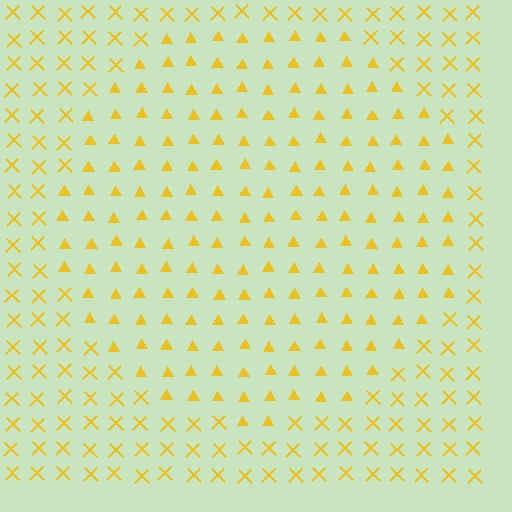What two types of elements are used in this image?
The image uses triangles inside the circle region and X marks outside it.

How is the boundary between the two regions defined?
The boundary is defined by a change in element shape: triangles inside vs. X marks outside. All elements share the same color and spacing.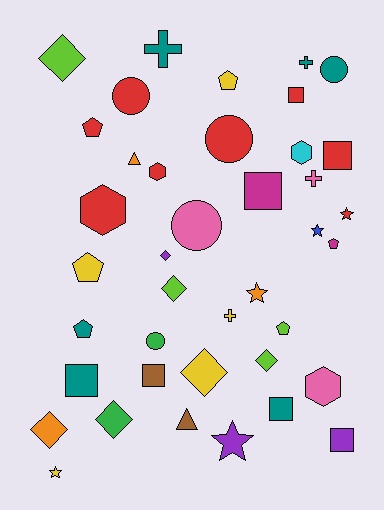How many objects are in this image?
There are 40 objects.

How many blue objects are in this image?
There is 1 blue object.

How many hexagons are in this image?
There are 4 hexagons.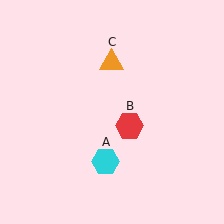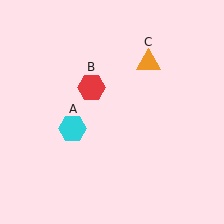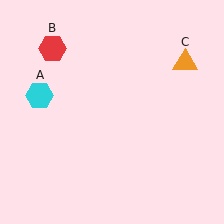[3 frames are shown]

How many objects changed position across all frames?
3 objects changed position: cyan hexagon (object A), red hexagon (object B), orange triangle (object C).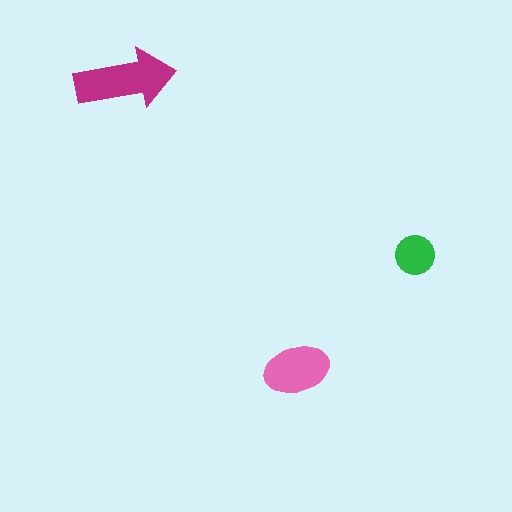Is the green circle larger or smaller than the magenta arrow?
Smaller.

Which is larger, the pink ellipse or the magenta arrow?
The magenta arrow.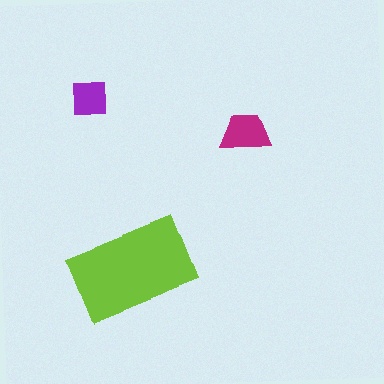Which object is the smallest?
The purple square.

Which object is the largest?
The lime rectangle.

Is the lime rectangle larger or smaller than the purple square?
Larger.